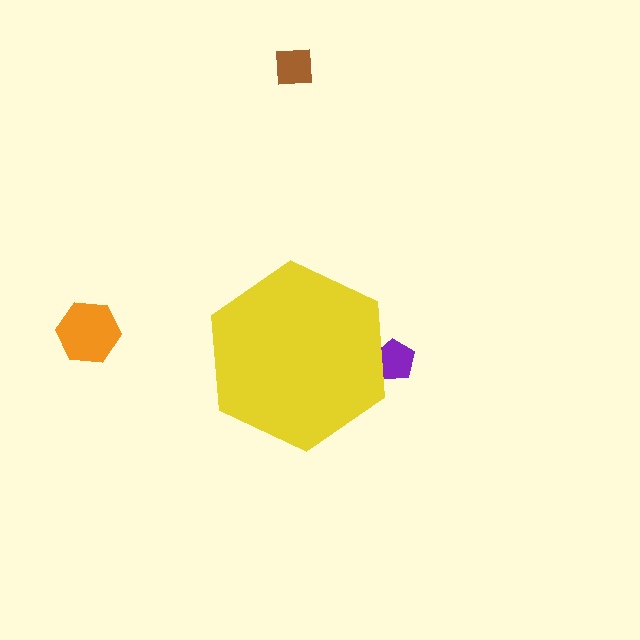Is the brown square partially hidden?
No, the brown square is fully visible.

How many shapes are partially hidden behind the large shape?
1 shape is partially hidden.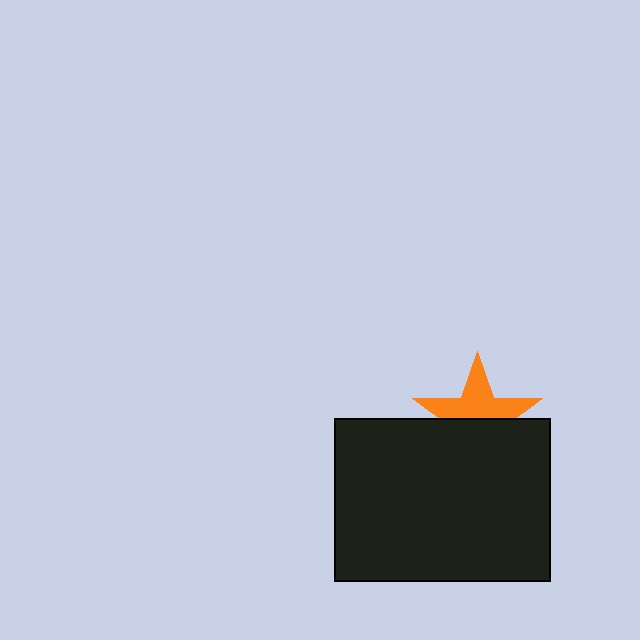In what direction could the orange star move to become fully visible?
The orange star could move up. That would shift it out from behind the black rectangle entirely.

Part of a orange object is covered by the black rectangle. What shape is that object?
It is a star.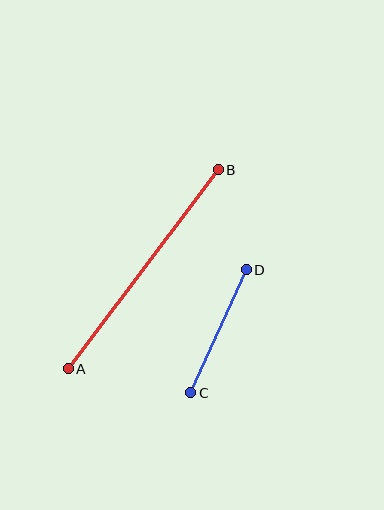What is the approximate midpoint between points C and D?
The midpoint is at approximately (219, 331) pixels.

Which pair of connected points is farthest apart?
Points A and B are farthest apart.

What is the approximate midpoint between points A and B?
The midpoint is at approximately (143, 269) pixels.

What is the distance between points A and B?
The distance is approximately 249 pixels.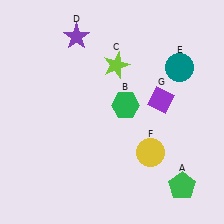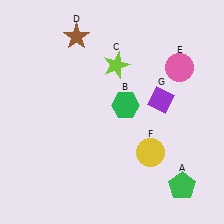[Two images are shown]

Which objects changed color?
D changed from purple to brown. E changed from teal to pink.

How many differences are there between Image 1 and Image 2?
There are 2 differences between the two images.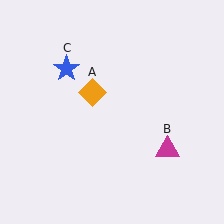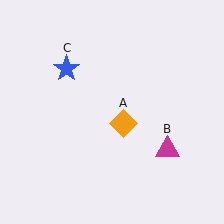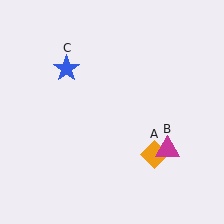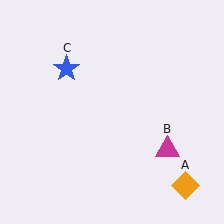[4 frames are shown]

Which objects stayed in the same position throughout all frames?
Magenta triangle (object B) and blue star (object C) remained stationary.